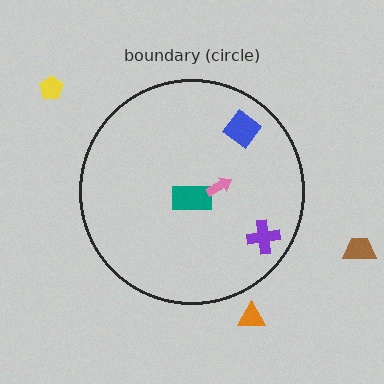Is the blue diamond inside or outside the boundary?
Inside.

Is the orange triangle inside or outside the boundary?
Outside.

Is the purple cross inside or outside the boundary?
Inside.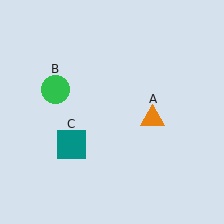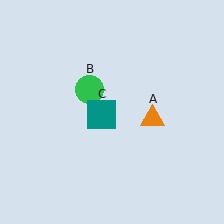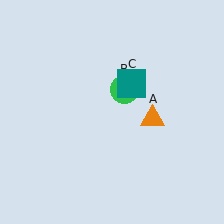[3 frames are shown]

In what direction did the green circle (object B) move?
The green circle (object B) moved right.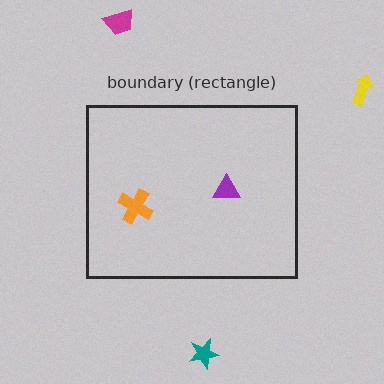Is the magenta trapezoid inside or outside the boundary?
Outside.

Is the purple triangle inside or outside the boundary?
Inside.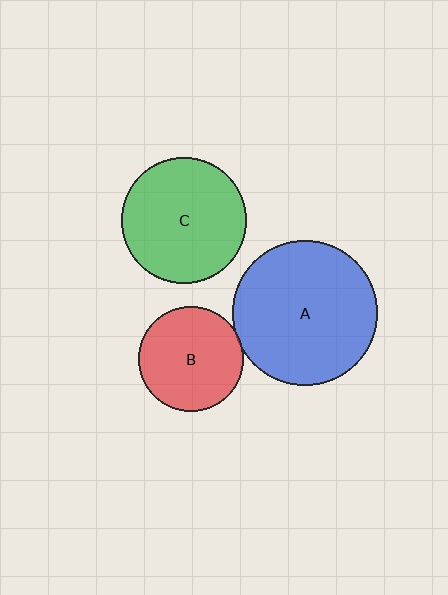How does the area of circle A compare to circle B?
Approximately 1.9 times.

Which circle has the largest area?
Circle A (blue).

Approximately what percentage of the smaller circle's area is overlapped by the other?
Approximately 5%.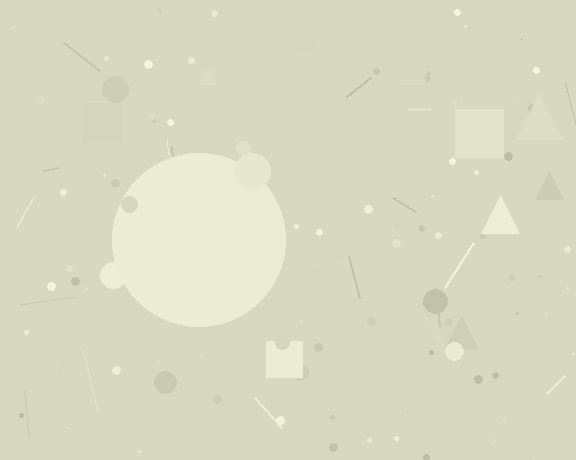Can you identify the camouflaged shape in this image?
The camouflaged shape is a circle.